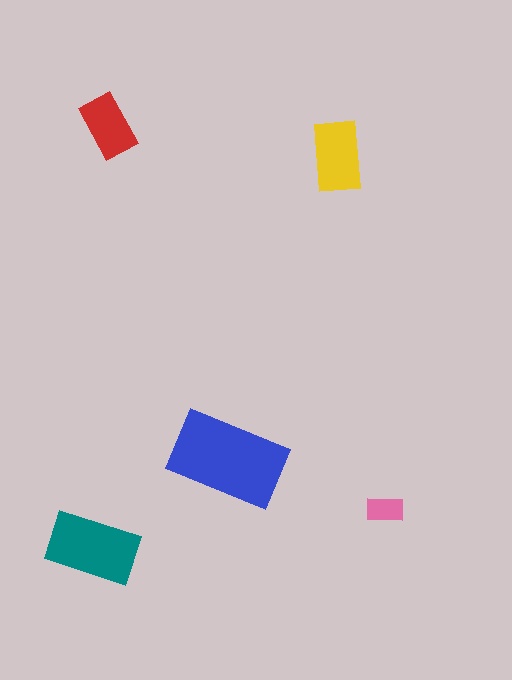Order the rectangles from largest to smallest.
the blue one, the teal one, the yellow one, the red one, the pink one.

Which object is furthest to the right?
The pink rectangle is rightmost.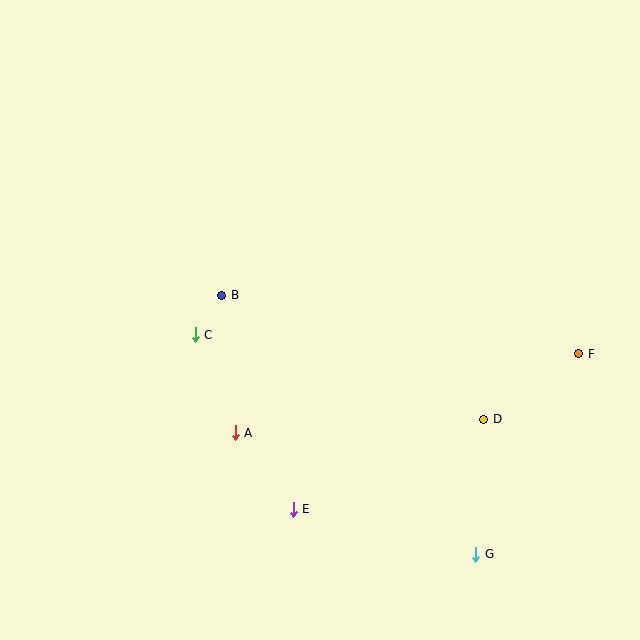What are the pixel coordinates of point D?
Point D is at (484, 419).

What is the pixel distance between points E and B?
The distance between E and B is 226 pixels.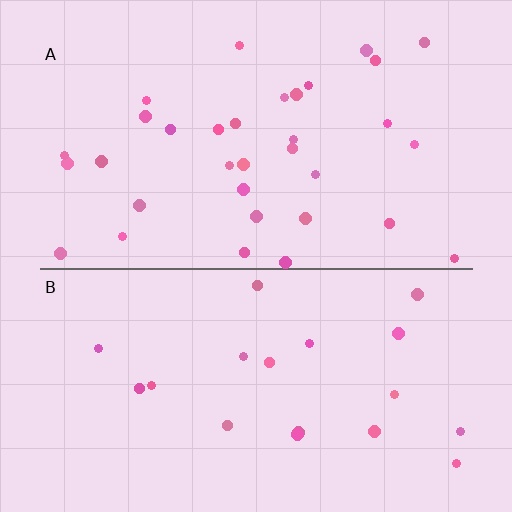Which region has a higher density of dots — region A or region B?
A (the top).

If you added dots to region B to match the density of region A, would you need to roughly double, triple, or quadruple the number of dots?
Approximately double.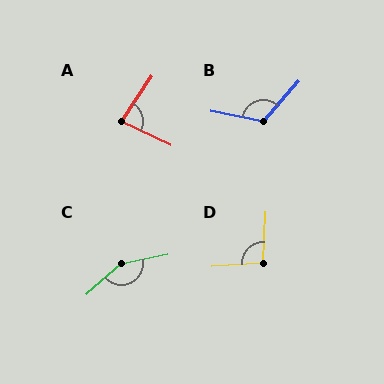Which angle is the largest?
C, at approximately 150 degrees.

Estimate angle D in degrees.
Approximately 97 degrees.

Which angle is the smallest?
A, at approximately 82 degrees.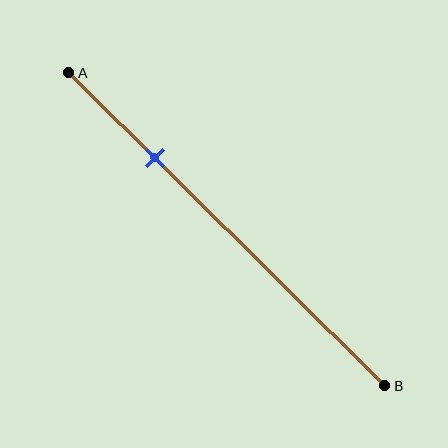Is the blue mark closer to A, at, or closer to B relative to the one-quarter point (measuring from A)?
The blue mark is approximately at the one-quarter point of segment AB.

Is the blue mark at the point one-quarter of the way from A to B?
Yes, the mark is approximately at the one-quarter point.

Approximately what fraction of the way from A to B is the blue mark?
The blue mark is approximately 25% of the way from A to B.